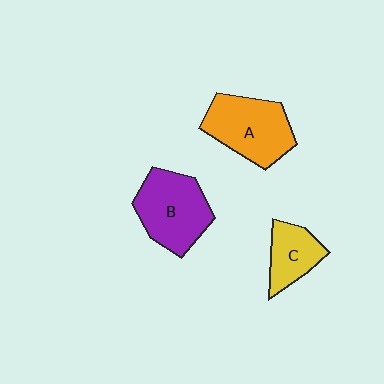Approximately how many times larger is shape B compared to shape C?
Approximately 1.7 times.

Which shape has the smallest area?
Shape C (yellow).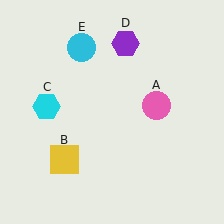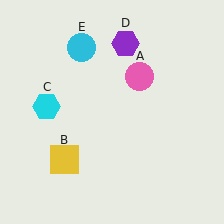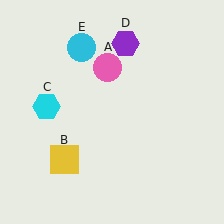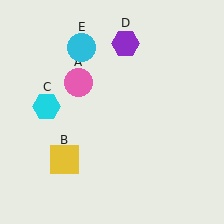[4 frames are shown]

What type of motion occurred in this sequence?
The pink circle (object A) rotated counterclockwise around the center of the scene.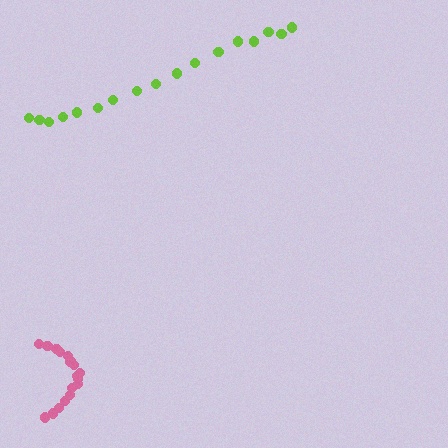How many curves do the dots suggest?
There are 2 distinct paths.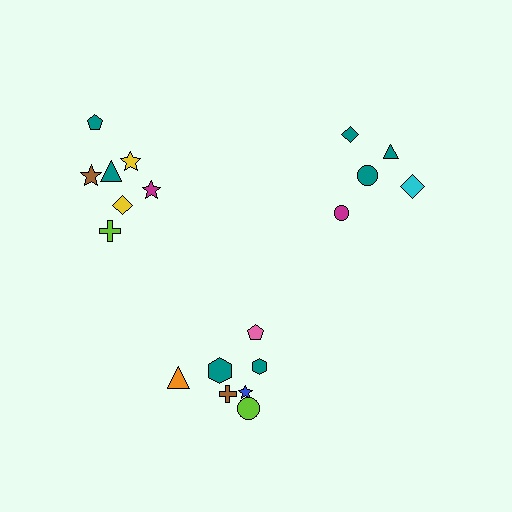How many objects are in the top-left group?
There are 7 objects.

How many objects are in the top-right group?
There are 5 objects.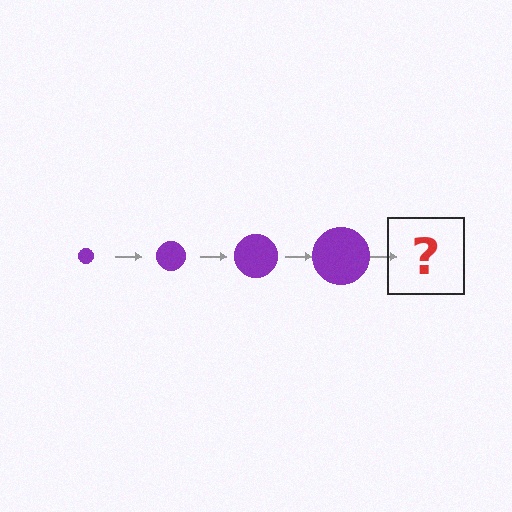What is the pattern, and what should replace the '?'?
The pattern is that the circle gets progressively larger each step. The '?' should be a purple circle, larger than the previous one.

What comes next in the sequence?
The next element should be a purple circle, larger than the previous one.